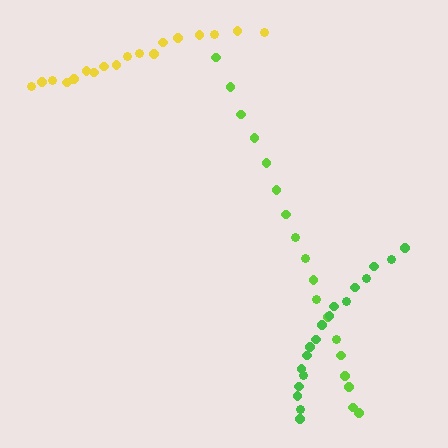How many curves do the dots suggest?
There are 3 distinct paths.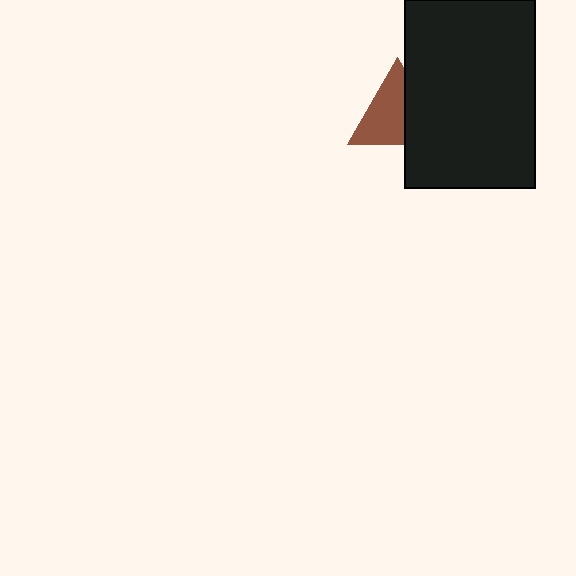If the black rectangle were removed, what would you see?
You would see the complete brown triangle.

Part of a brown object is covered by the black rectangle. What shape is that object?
It is a triangle.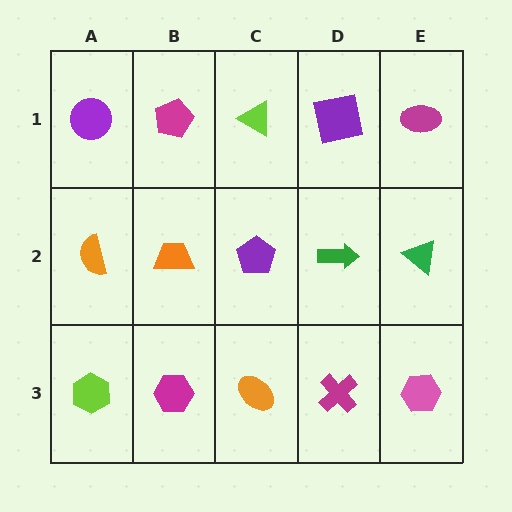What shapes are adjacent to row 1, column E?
A green triangle (row 2, column E), a purple square (row 1, column D).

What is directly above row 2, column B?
A magenta pentagon.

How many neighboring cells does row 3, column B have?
3.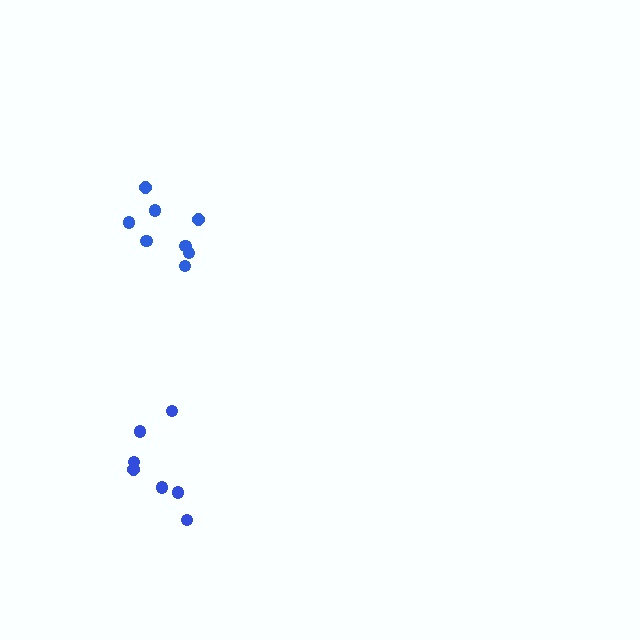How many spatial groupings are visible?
There are 2 spatial groupings.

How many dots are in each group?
Group 1: 7 dots, Group 2: 8 dots (15 total).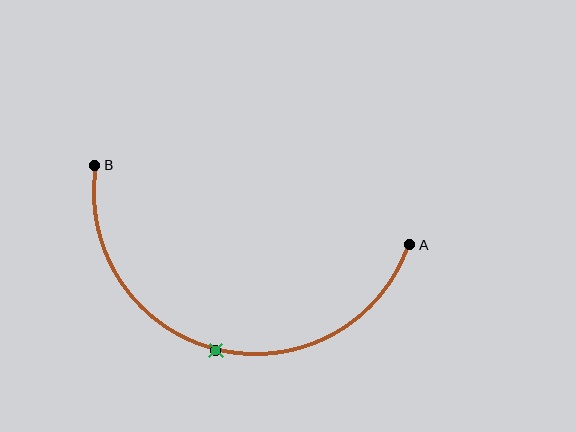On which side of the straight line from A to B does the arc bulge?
The arc bulges below the straight line connecting A and B.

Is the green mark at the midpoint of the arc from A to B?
Yes. The green mark lies on the arc at equal arc-length from both A and B — it is the arc midpoint.